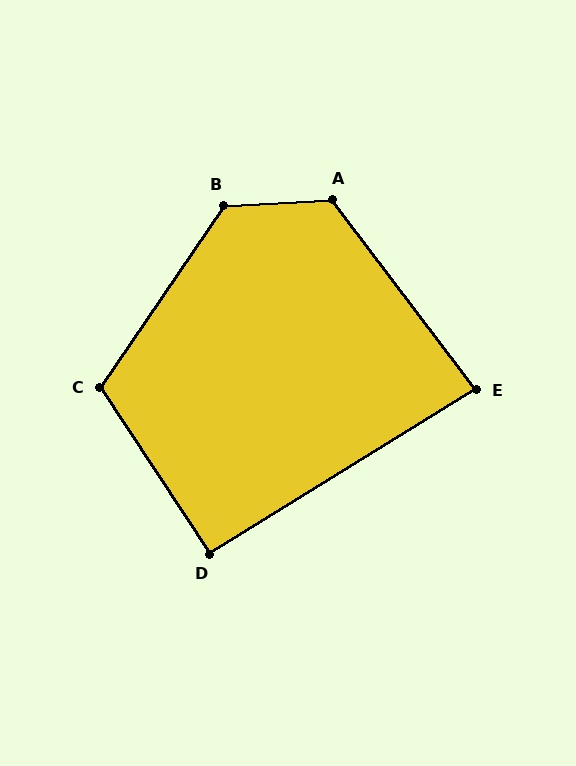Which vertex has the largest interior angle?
B, at approximately 127 degrees.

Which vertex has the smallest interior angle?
E, at approximately 85 degrees.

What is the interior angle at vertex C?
Approximately 112 degrees (obtuse).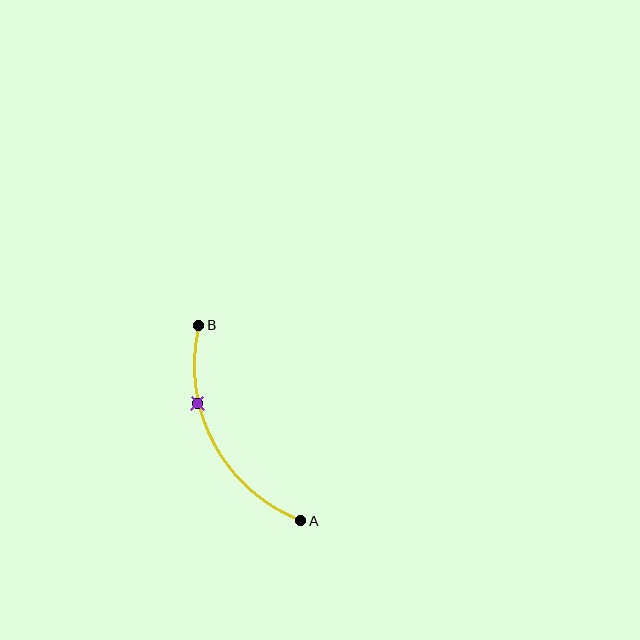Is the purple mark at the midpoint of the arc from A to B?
No. The purple mark lies on the arc but is closer to endpoint B. The arc midpoint would be at the point on the curve equidistant along the arc from both A and B.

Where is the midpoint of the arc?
The arc midpoint is the point on the curve farthest from the straight line joining A and B. It sits to the left of that line.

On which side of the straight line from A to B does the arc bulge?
The arc bulges to the left of the straight line connecting A and B.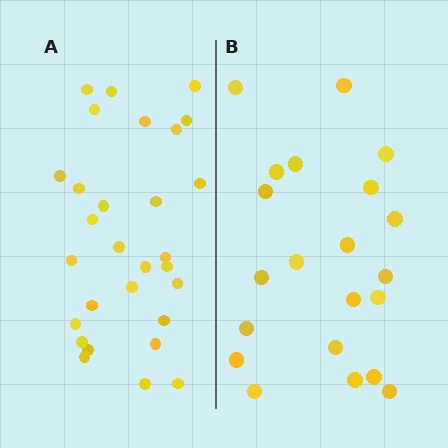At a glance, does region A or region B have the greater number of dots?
Region A (the left region) has more dots.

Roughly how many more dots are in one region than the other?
Region A has roughly 8 or so more dots than region B.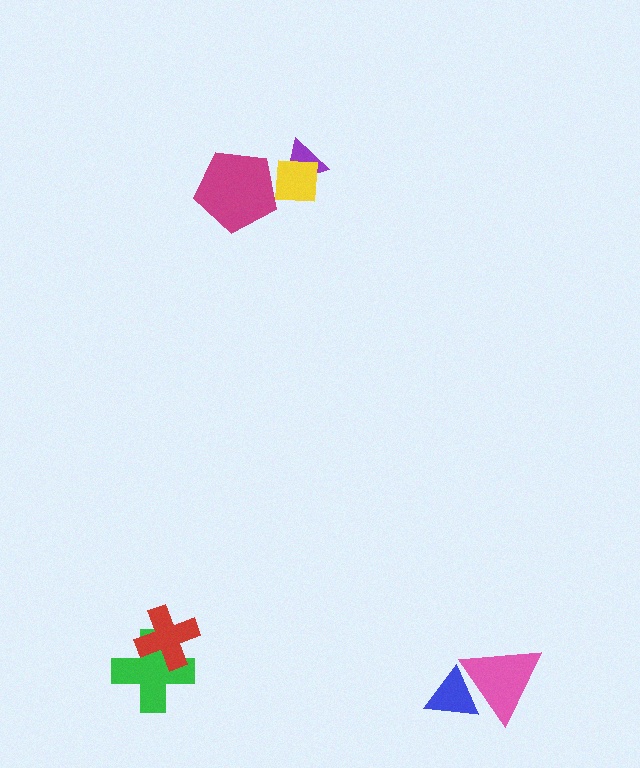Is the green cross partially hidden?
Yes, it is partially covered by another shape.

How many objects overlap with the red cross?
1 object overlaps with the red cross.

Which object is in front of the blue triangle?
The pink triangle is in front of the blue triangle.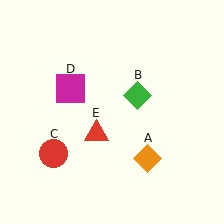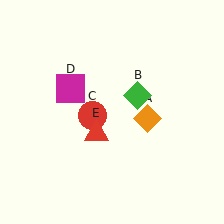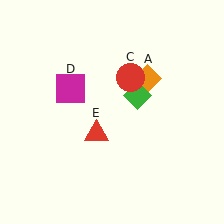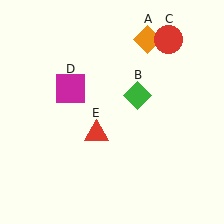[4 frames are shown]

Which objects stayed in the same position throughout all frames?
Green diamond (object B) and magenta square (object D) and red triangle (object E) remained stationary.